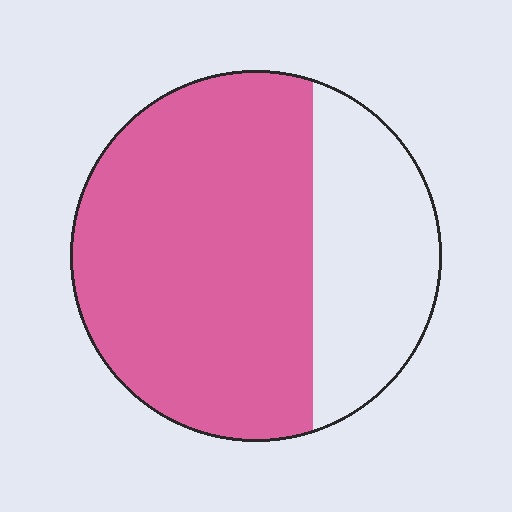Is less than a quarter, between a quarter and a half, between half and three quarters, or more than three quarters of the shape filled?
Between half and three quarters.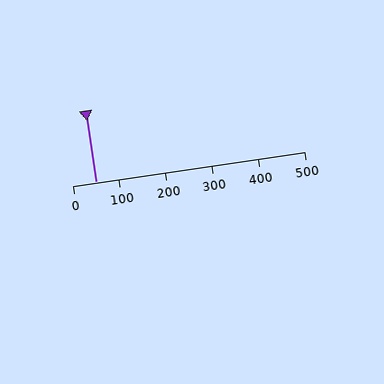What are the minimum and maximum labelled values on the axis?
The axis runs from 0 to 500.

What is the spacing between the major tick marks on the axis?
The major ticks are spaced 100 apart.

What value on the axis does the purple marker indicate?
The marker indicates approximately 50.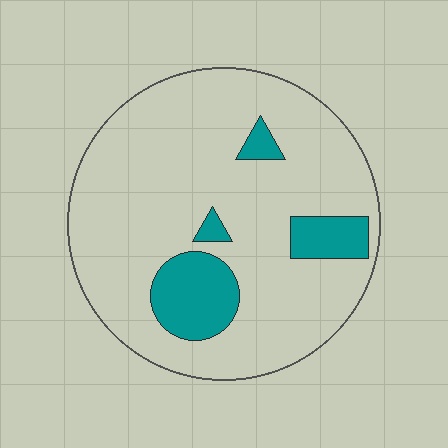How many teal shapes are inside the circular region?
4.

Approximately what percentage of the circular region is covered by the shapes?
Approximately 15%.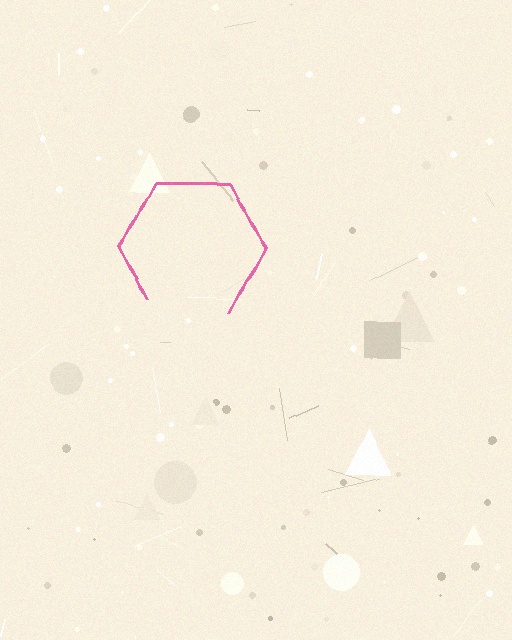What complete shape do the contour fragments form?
The contour fragments form a hexagon.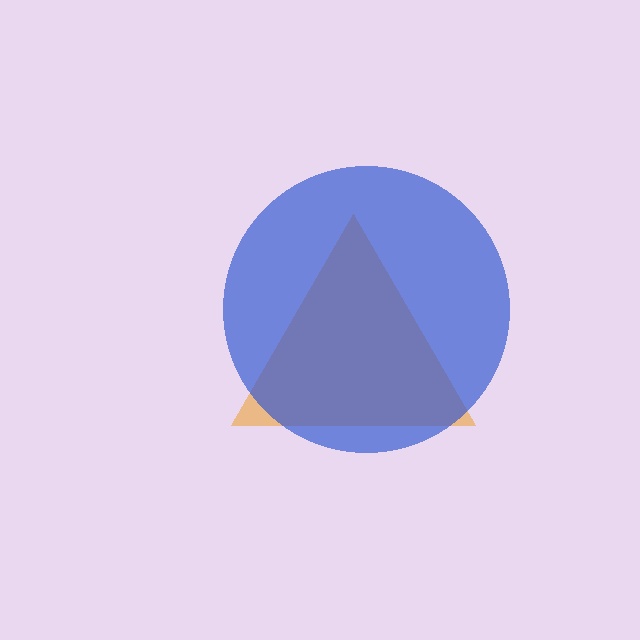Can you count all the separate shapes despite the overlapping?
Yes, there are 2 separate shapes.